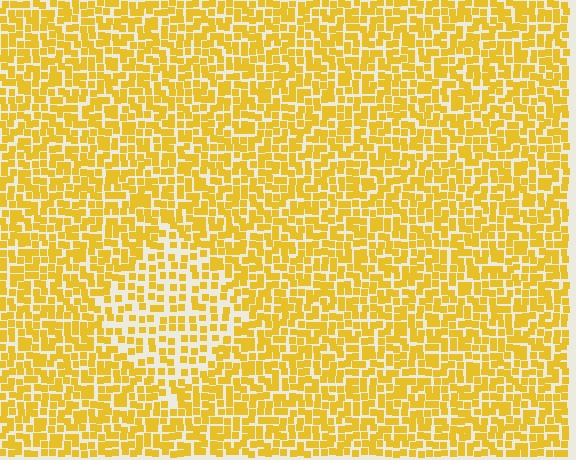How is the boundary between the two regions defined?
The boundary is defined by a change in element density (approximately 1.7x ratio). All elements are the same color, size, and shape.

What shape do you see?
I see a diamond.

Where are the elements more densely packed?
The elements are more densely packed outside the diamond boundary.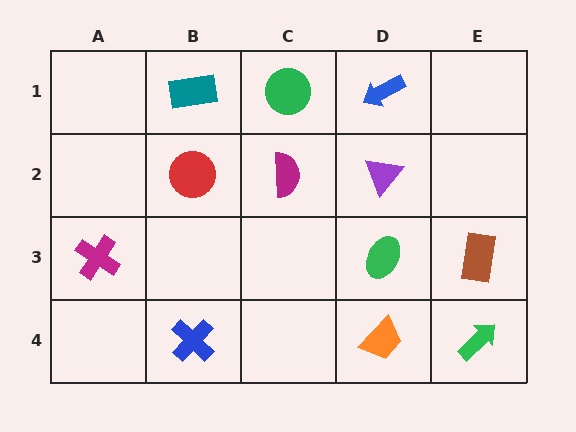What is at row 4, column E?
A green arrow.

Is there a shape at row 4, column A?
No, that cell is empty.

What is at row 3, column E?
A brown rectangle.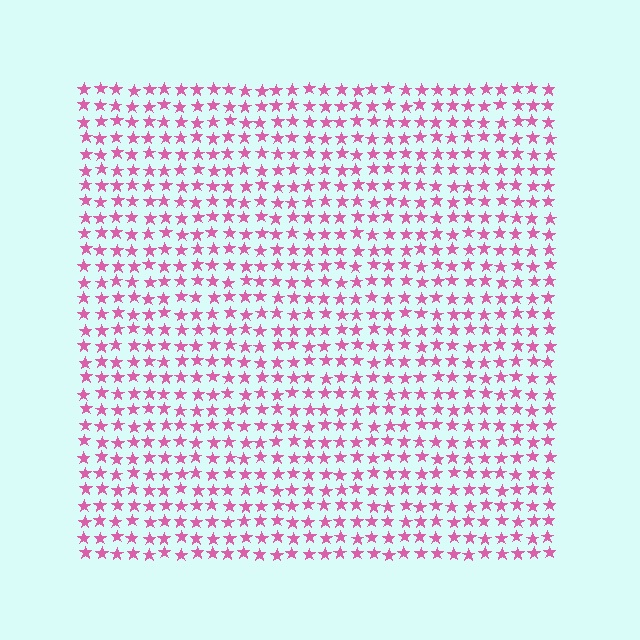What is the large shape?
The large shape is a square.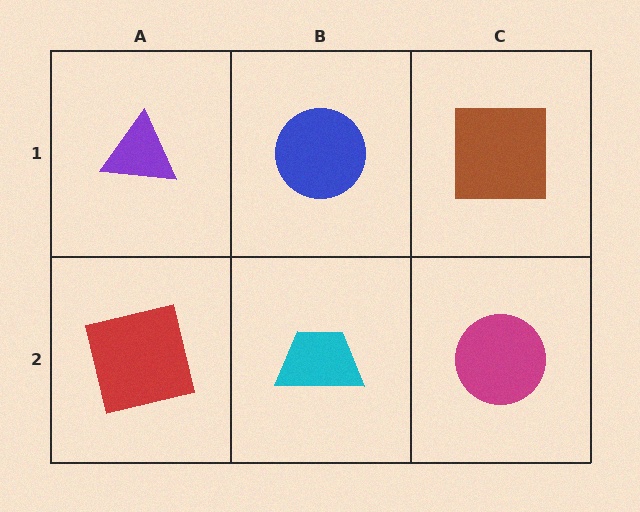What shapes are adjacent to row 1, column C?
A magenta circle (row 2, column C), a blue circle (row 1, column B).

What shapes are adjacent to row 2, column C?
A brown square (row 1, column C), a cyan trapezoid (row 2, column B).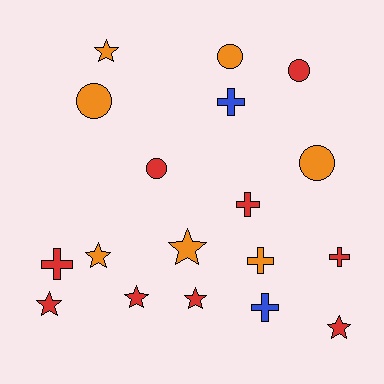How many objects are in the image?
There are 18 objects.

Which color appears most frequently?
Red, with 9 objects.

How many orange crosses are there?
There is 1 orange cross.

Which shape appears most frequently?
Star, with 7 objects.